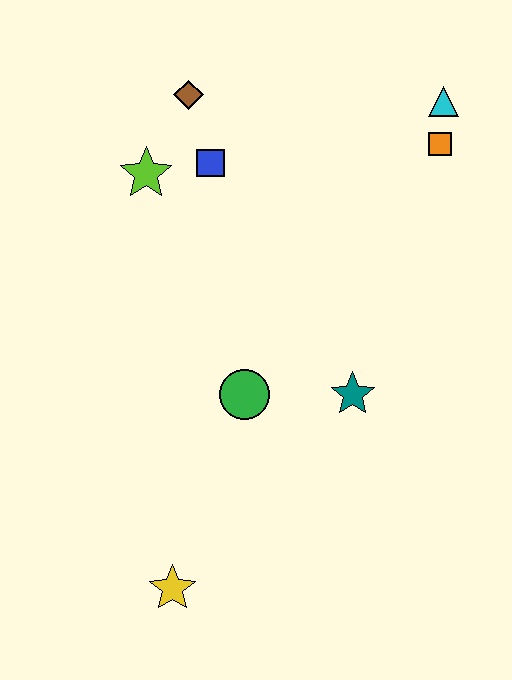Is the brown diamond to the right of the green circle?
No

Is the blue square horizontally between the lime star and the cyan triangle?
Yes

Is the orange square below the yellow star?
No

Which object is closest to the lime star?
The blue square is closest to the lime star.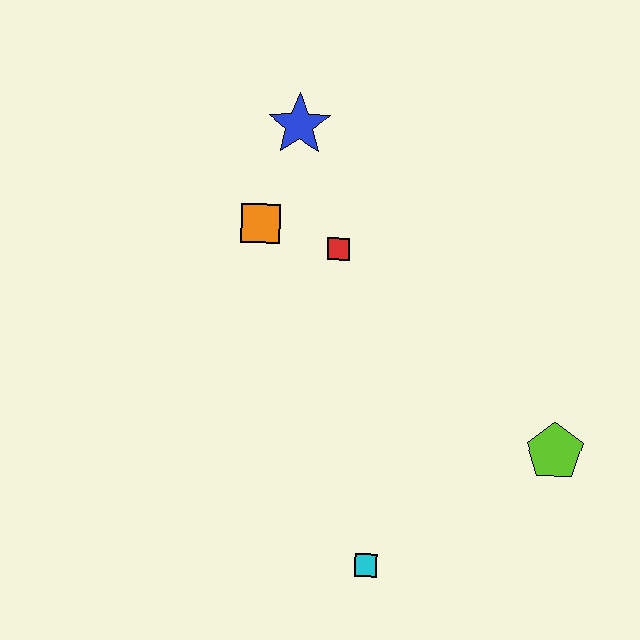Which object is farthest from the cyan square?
The blue star is farthest from the cyan square.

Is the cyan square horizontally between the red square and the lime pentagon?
Yes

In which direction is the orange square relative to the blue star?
The orange square is below the blue star.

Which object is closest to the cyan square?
The lime pentagon is closest to the cyan square.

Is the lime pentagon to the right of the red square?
Yes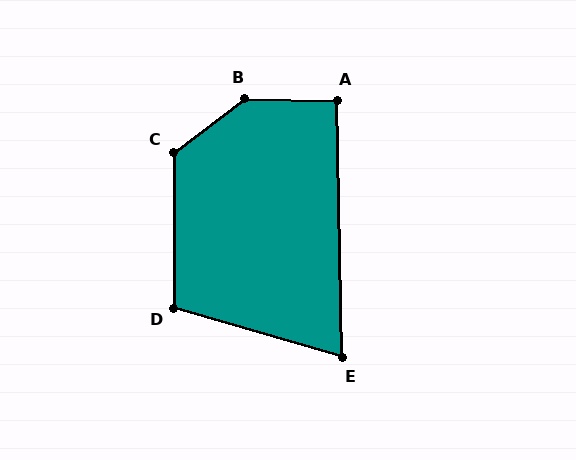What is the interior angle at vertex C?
Approximately 127 degrees (obtuse).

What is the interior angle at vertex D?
Approximately 106 degrees (obtuse).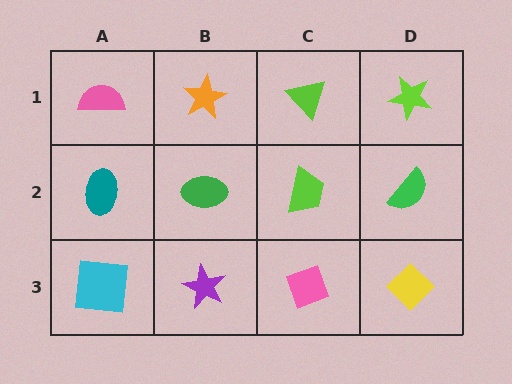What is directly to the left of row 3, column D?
A pink diamond.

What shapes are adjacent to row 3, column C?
A lime trapezoid (row 2, column C), a purple star (row 3, column B), a yellow diamond (row 3, column D).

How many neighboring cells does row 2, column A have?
3.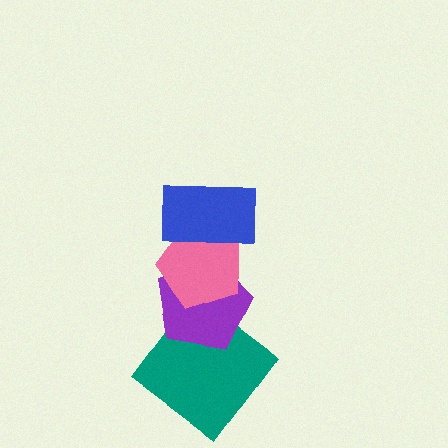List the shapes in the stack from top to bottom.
From top to bottom: the blue rectangle, the pink pentagon, the purple pentagon, the teal diamond.